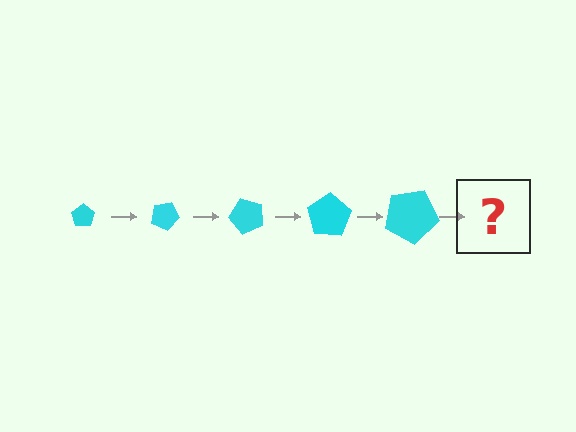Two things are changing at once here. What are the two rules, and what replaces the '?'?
The two rules are that the pentagon grows larger each step and it rotates 25 degrees each step. The '?' should be a pentagon, larger than the previous one and rotated 125 degrees from the start.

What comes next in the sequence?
The next element should be a pentagon, larger than the previous one and rotated 125 degrees from the start.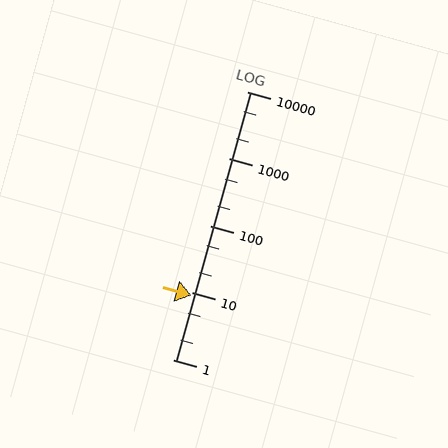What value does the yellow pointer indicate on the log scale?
The pointer indicates approximately 9.1.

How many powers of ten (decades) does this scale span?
The scale spans 4 decades, from 1 to 10000.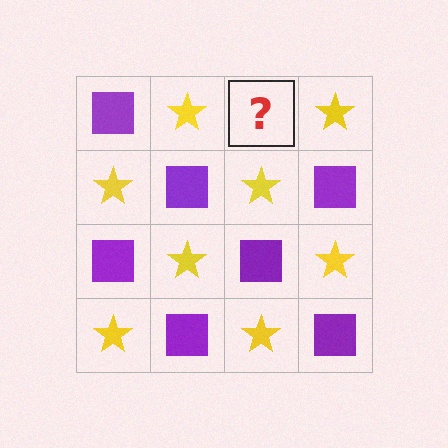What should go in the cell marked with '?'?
The missing cell should contain a purple square.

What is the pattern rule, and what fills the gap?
The rule is that it alternates purple square and yellow star in a checkerboard pattern. The gap should be filled with a purple square.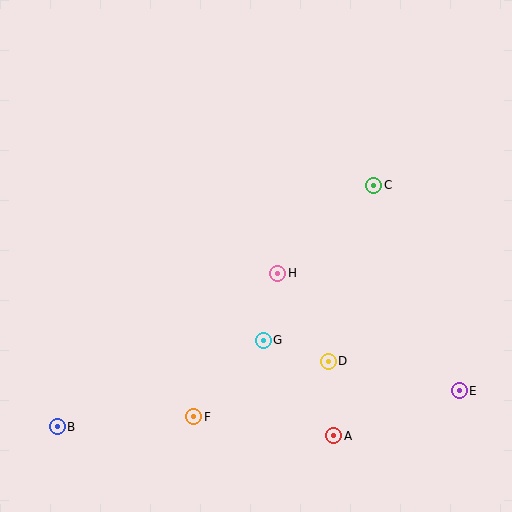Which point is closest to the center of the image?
Point H at (278, 273) is closest to the center.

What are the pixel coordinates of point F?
Point F is at (194, 417).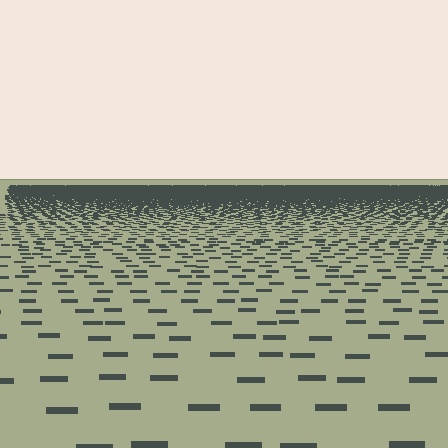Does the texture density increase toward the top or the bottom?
Density increases toward the top.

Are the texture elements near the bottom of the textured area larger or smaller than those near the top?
Larger. Near the bottom, elements are closer to the viewer and appear at a bigger on-screen size.